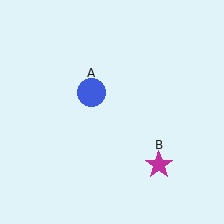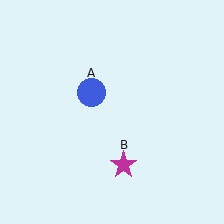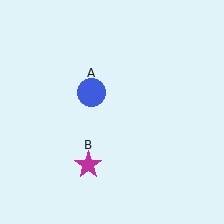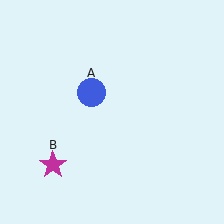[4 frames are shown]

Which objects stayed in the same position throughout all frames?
Blue circle (object A) remained stationary.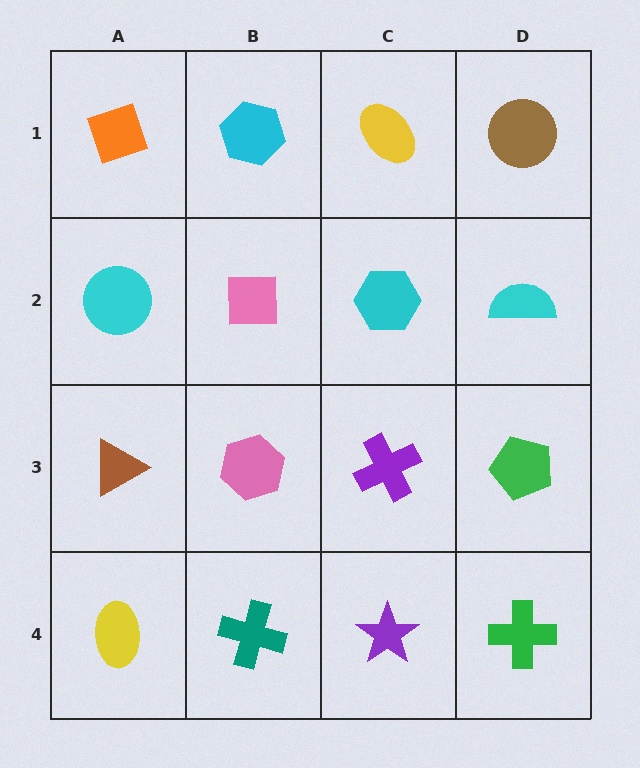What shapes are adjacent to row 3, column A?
A cyan circle (row 2, column A), a yellow ellipse (row 4, column A), a pink hexagon (row 3, column B).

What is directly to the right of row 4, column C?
A green cross.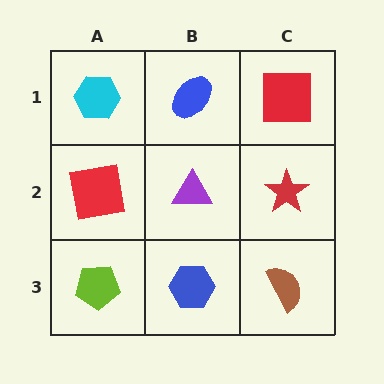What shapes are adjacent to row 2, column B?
A blue ellipse (row 1, column B), a blue hexagon (row 3, column B), a red square (row 2, column A), a red star (row 2, column C).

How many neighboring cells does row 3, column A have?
2.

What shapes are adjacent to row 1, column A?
A red square (row 2, column A), a blue ellipse (row 1, column B).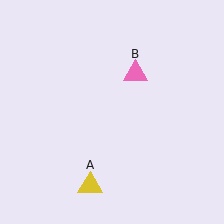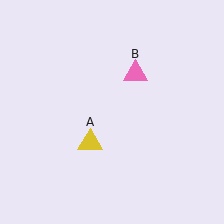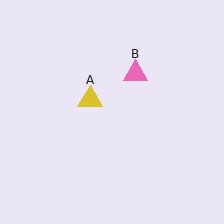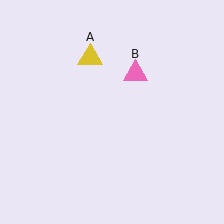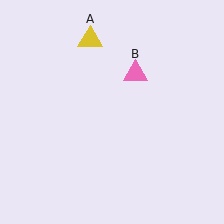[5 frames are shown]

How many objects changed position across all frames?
1 object changed position: yellow triangle (object A).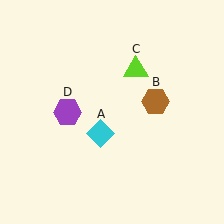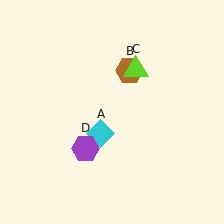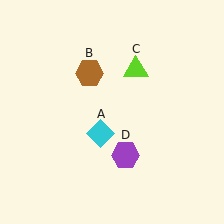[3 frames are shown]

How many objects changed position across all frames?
2 objects changed position: brown hexagon (object B), purple hexagon (object D).